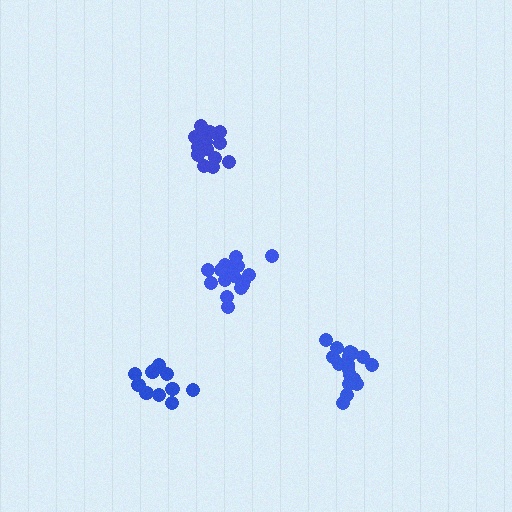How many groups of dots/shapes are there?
There are 4 groups.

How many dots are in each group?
Group 1: 17 dots, Group 2: 17 dots, Group 3: 17 dots, Group 4: 12 dots (63 total).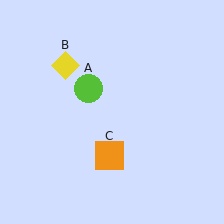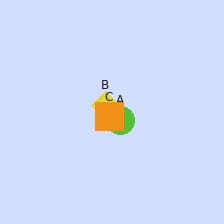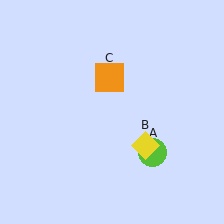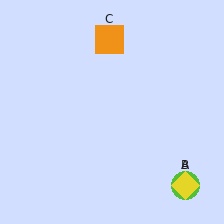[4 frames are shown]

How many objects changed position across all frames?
3 objects changed position: lime circle (object A), yellow diamond (object B), orange square (object C).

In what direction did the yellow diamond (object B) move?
The yellow diamond (object B) moved down and to the right.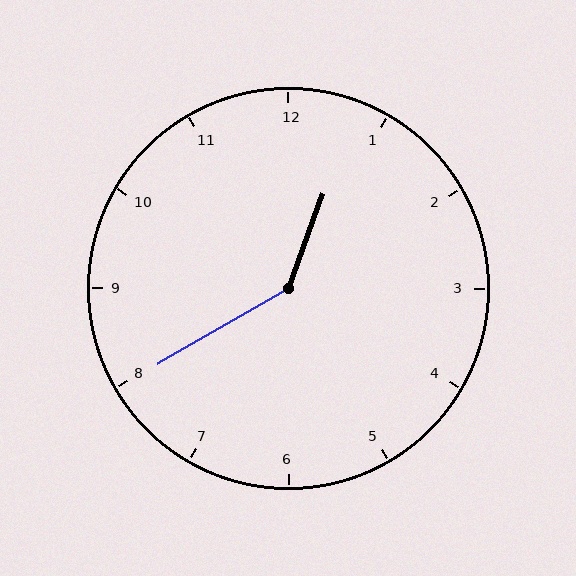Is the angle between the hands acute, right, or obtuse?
It is obtuse.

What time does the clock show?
12:40.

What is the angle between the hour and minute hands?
Approximately 140 degrees.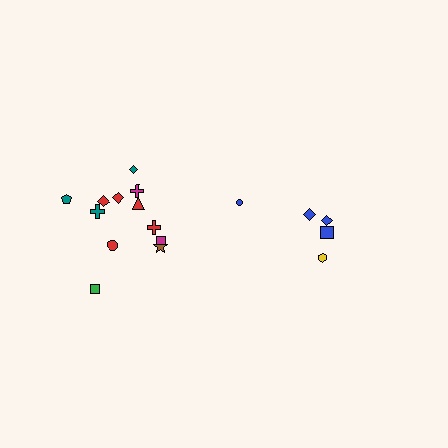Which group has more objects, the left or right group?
The left group.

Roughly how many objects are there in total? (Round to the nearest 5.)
Roughly 15 objects in total.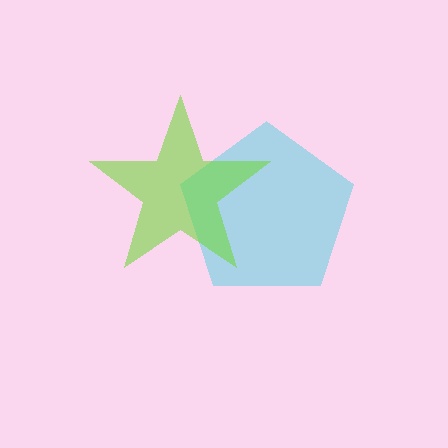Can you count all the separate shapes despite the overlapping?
Yes, there are 2 separate shapes.